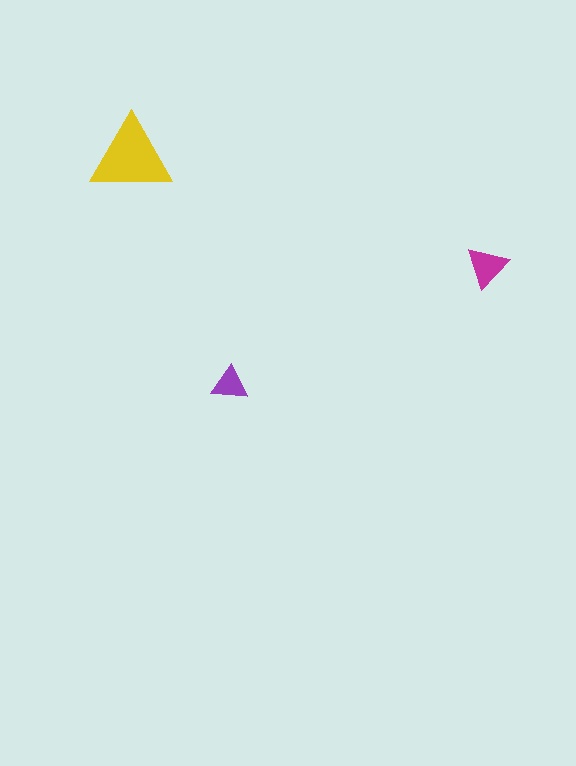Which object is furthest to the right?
The magenta triangle is rightmost.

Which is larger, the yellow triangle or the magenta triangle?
The yellow one.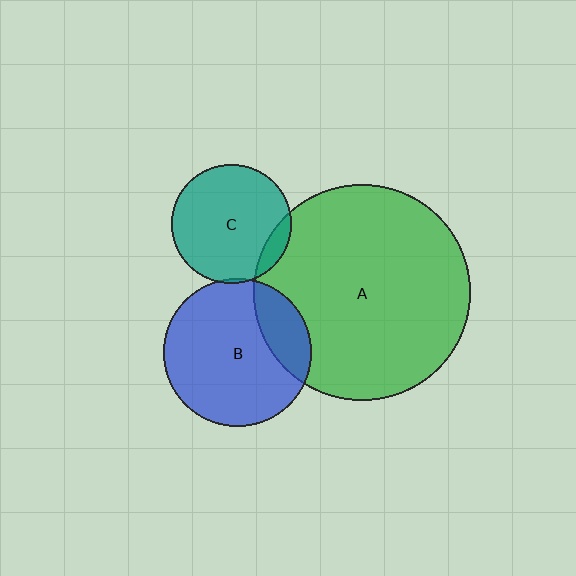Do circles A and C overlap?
Yes.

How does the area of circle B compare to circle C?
Approximately 1.5 times.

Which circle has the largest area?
Circle A (green).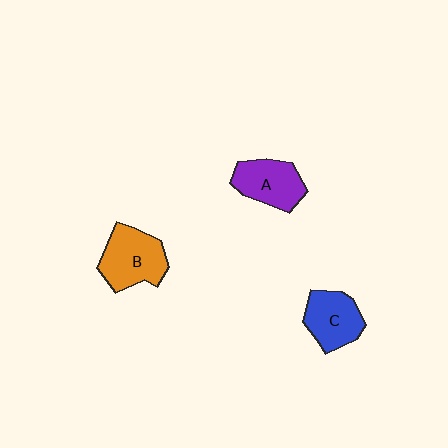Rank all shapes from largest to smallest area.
From largest to smallest: B (orange), A (purple), C (blue).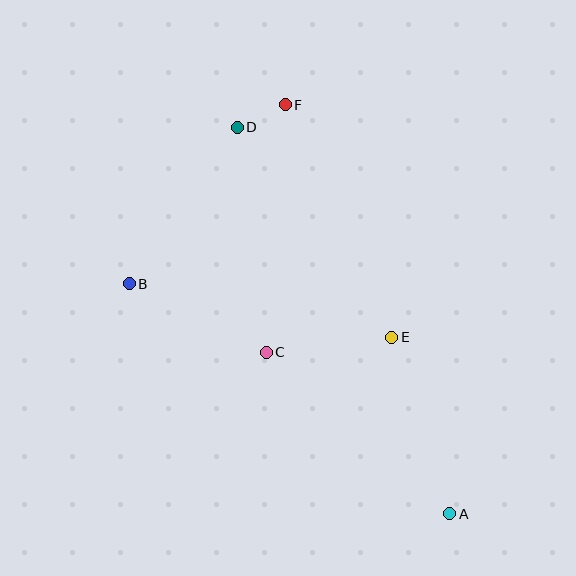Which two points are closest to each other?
Points D and F are closest to each other.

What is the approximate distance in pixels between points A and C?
The distance between A and C is approximately 245 pixels.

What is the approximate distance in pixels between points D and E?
The distance between D and E is approximately 261 pixels.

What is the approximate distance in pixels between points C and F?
The distance between C and F is approximately 248 pixels.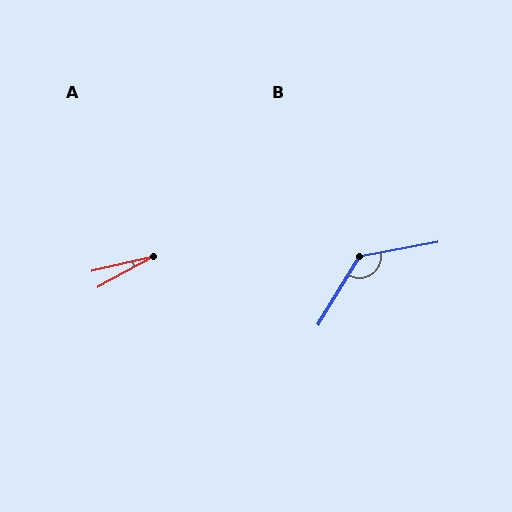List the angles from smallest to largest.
A (15°), B (132°).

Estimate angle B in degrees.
Approximately 132 degrees.